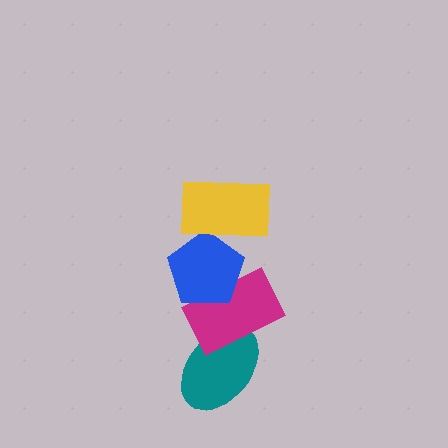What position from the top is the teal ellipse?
The teal ellipse is 4th from the top.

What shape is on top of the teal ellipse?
The magenta rectangle is on top of the teal ellipse.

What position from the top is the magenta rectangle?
The magenta rectangle is 3rd from the top.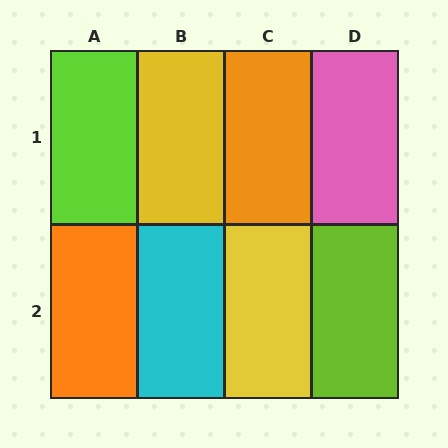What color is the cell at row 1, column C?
Orange.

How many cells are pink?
1 cell is pink.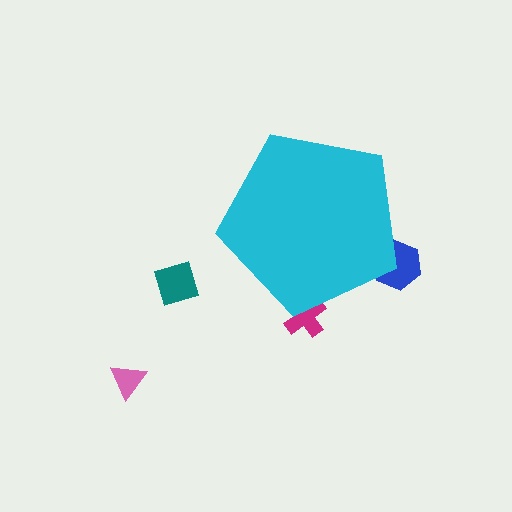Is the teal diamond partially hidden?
No, the teal diamond is fully visible.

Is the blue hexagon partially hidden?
Yes, the blue hexagon is partially hidden behind the cyan pentagon.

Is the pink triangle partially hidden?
No, the pink triangle is fully visible.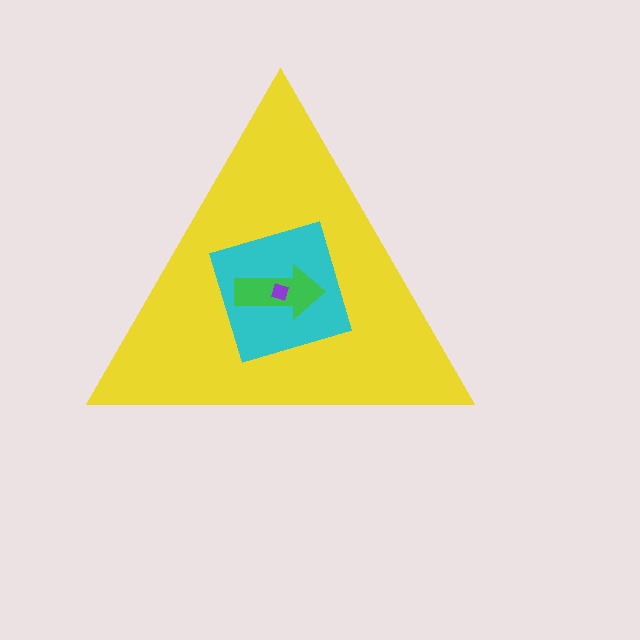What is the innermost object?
The purple diamond.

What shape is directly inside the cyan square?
The green arrow.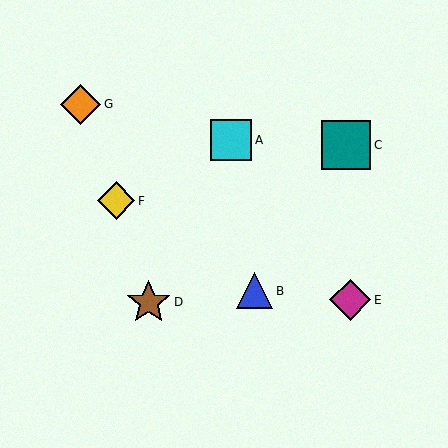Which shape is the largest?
The teal square (labeled C) is the largest.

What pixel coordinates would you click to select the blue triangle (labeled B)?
Click at (254, 291) to select the blue triangle B.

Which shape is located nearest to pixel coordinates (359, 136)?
The teal square (labeled C) at (346, 145) is nearest to that location.